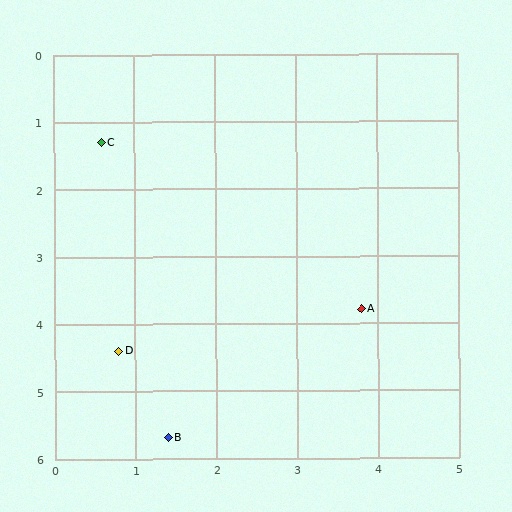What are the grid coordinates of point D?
Point D is at approximately (0.8, 4.4).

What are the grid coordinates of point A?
Point A is at approximately (3.8, 3.8).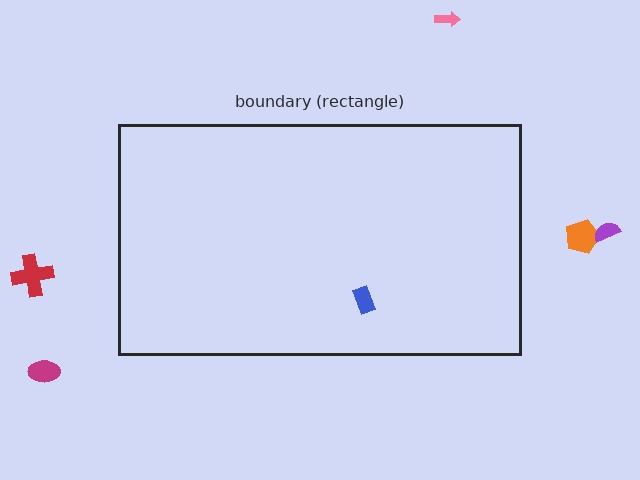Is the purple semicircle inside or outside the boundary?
Outside.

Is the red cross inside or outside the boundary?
Outside.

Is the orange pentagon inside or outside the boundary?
Outside.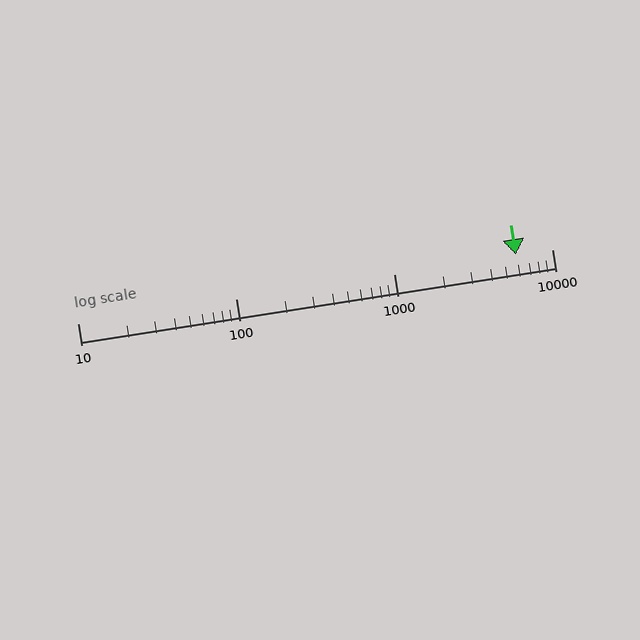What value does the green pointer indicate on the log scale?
The pointer indicates approximately 5900.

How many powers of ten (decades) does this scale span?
The scale spans 3 decades, from 10 to 10000.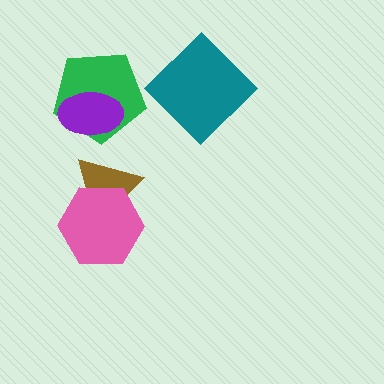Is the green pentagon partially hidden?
Yes, it is partially covered by another shape.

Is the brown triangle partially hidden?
Yes, it is partially covered by another shape.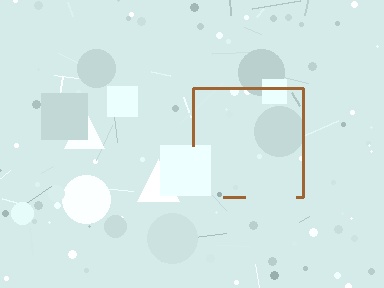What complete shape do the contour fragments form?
The contour fragments form a square.